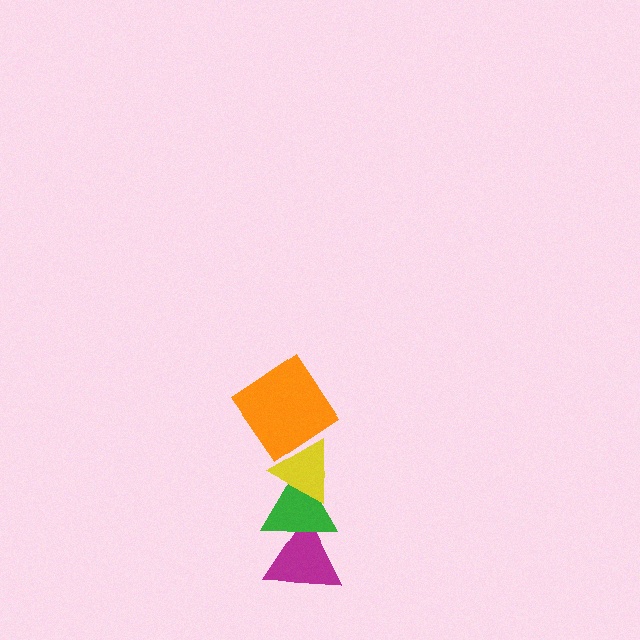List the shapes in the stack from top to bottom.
From top to bottom: the orange diamond, the yellow triangle, the green triangle, the magenta triangle.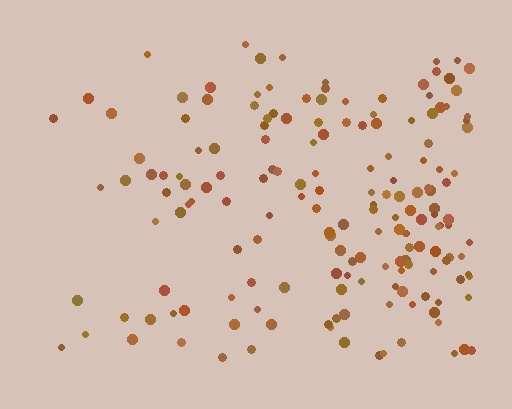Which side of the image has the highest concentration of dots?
The right.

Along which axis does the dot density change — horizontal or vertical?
Horizontal.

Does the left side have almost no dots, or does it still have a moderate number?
Still a moderate number, just noticeably fewer than the right.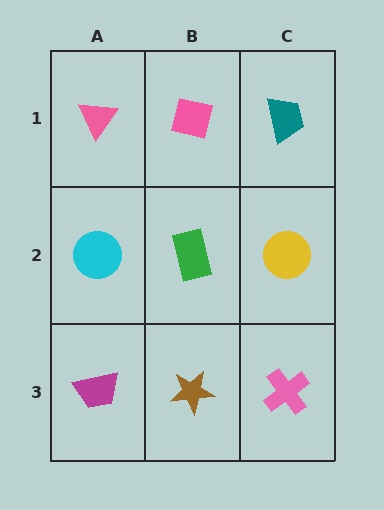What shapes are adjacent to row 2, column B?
A pink square (row 1, column B), a brown star (row 3, column B), a cyan circle (row 2, column A), a yellow circle (row 2, column C).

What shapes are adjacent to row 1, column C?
A yellow circle (row 2, column C), a pink square (row 1, column B).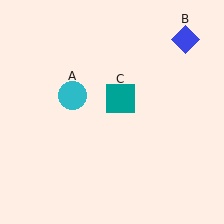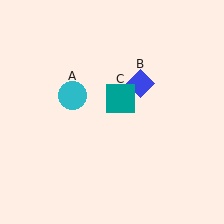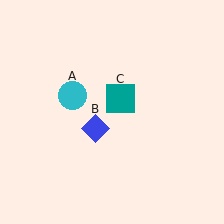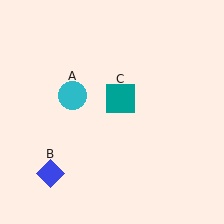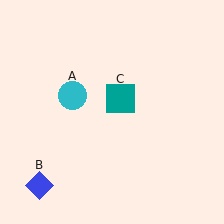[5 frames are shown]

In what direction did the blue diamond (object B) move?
The blue diamond (object B) moved down and to the left.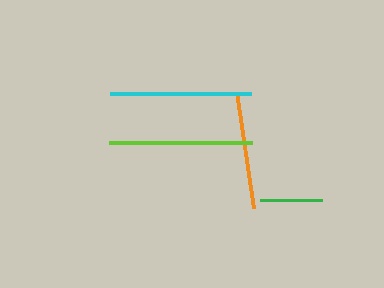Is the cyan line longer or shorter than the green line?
The cyan line is longer than the green line.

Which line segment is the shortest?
The green line is the shortest at approximately 62 pixels.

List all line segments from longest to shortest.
From longest to shortest: lime, cyan, orange, green.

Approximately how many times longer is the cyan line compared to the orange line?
The cyan line is approximately 1.2 times the length of the orange line.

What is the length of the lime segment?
The lime segment is approximately 144 pixels long.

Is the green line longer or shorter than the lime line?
The lime line is longer than the green line.